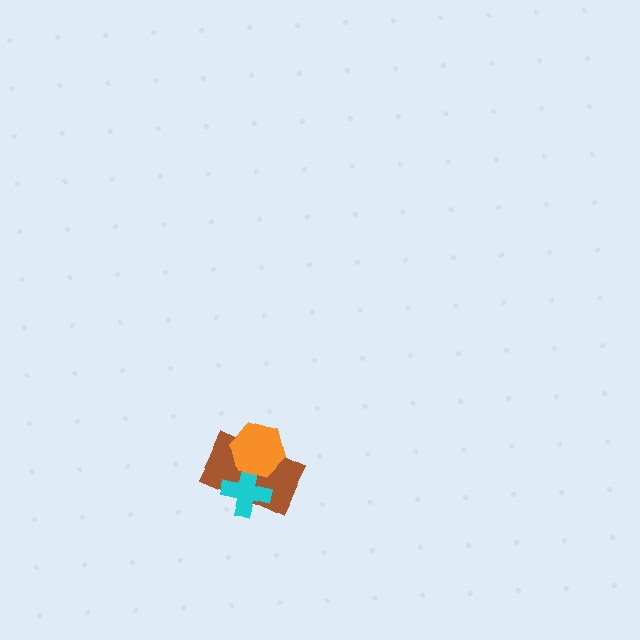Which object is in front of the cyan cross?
The orange hexagon is in front of the cyan cross.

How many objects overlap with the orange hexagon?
2 objects overlap with the orange hexagon.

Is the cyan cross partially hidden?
Yes, it is partially covered by another shape.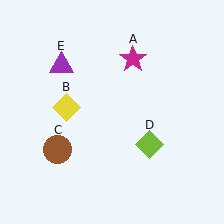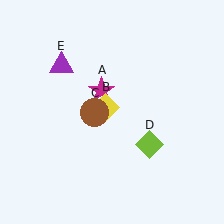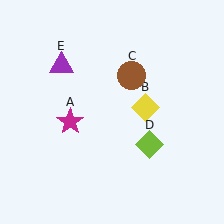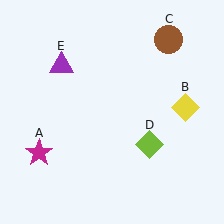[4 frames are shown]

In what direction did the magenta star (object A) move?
The magenta star (object A) moved down and to the left.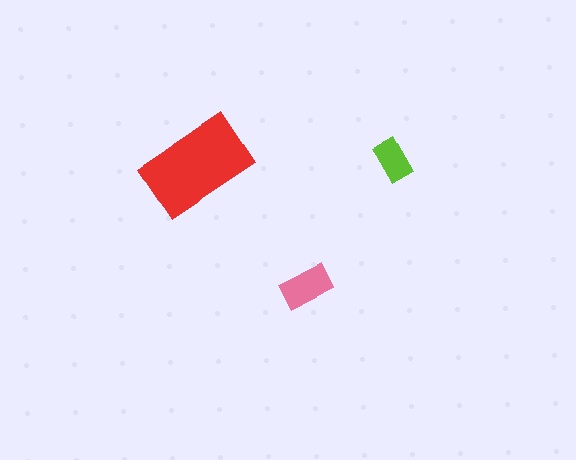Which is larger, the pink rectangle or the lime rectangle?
The pink one.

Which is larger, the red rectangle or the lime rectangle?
The red one.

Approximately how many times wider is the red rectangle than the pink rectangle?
About 2 times wider.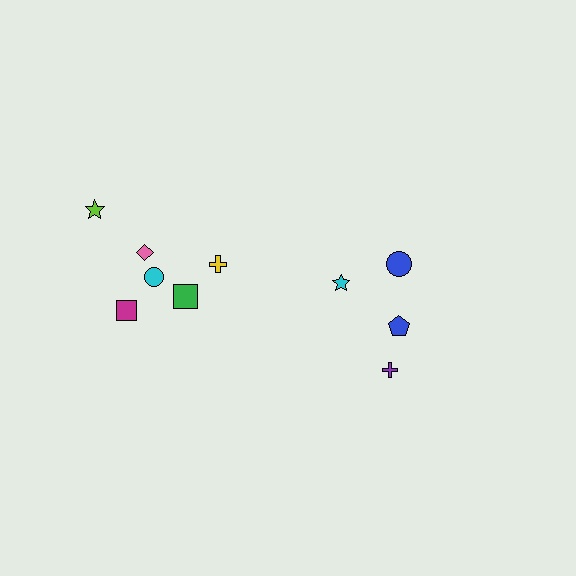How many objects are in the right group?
There are 4 objects.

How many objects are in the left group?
There are 6 objects.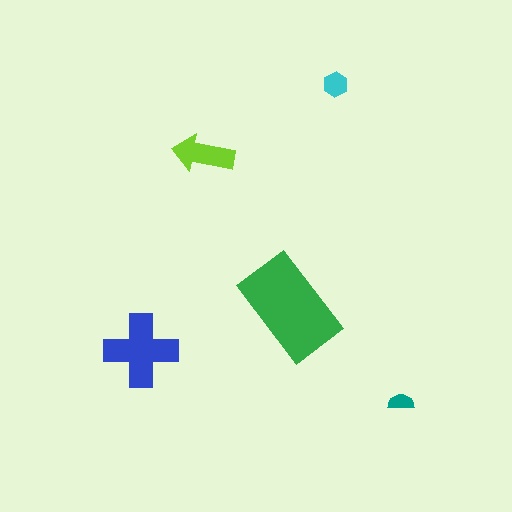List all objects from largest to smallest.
The green rectangle, the blue cross, the lime arrow, the cyan hexagon, the teal semicircle.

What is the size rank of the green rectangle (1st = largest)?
1st.